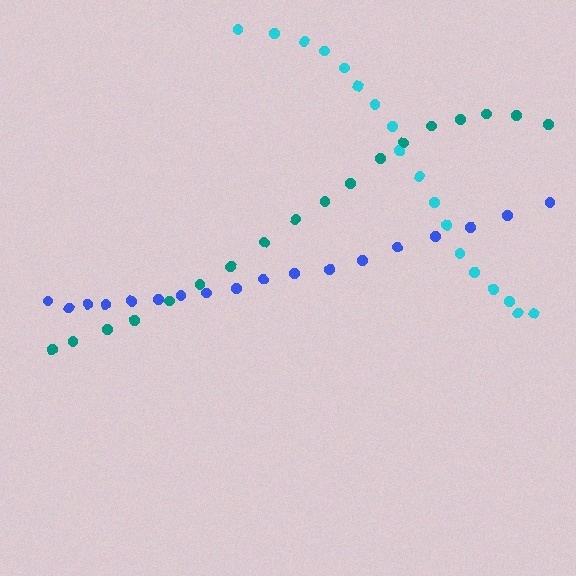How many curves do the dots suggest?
There are 3 distinct paths.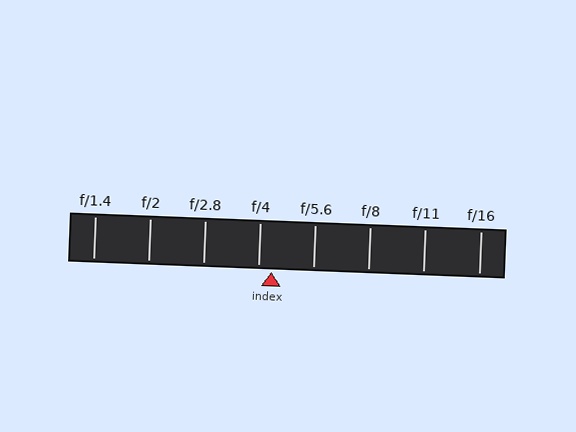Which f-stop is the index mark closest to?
The index mark is closest to f/4.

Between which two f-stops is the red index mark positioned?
The index mark is between f/4 and f/5.6.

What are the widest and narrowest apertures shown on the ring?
The widest aperture shown is f/1.4 and the narrowest is f/16.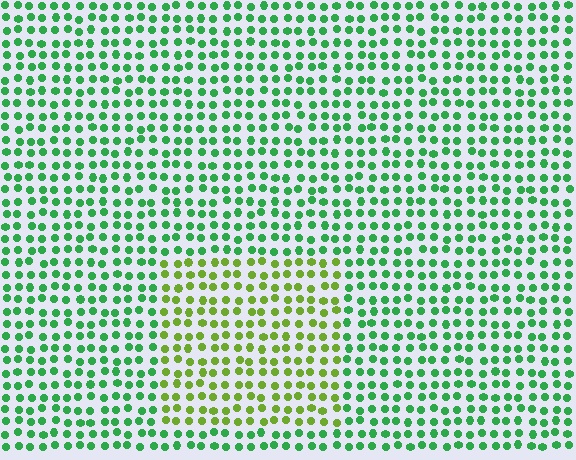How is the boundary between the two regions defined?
The boundary is defined purely by a slight shift in hue (about 44 degrees). Spacing, size, and orientation are identical on both sides.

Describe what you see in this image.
The image is filled with small green elements in a uniform arrangement. A rectangle-shaped region is visible where the elements are tinted to a slightly different hue, forming a subtle color boundary.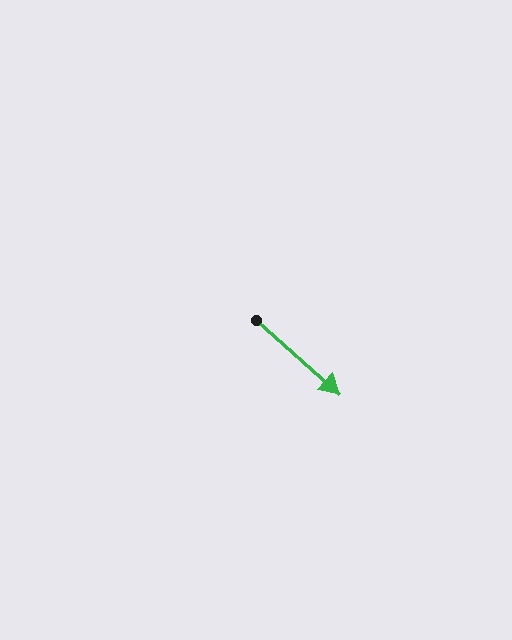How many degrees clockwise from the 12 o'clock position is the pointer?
Approximately 132 degrees.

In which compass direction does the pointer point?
Southeast.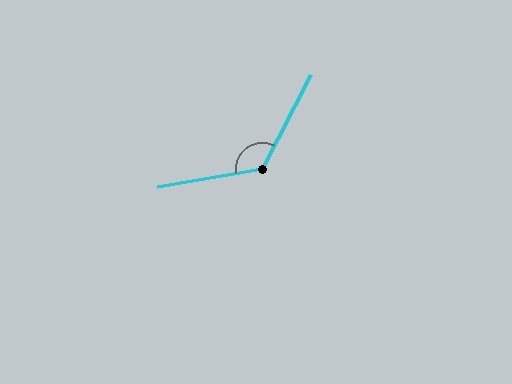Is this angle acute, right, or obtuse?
It is obtuse.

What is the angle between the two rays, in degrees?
Approximately 127 degrees.